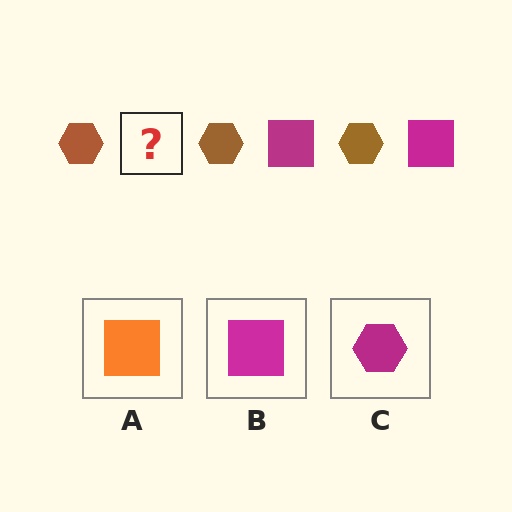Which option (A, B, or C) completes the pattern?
B.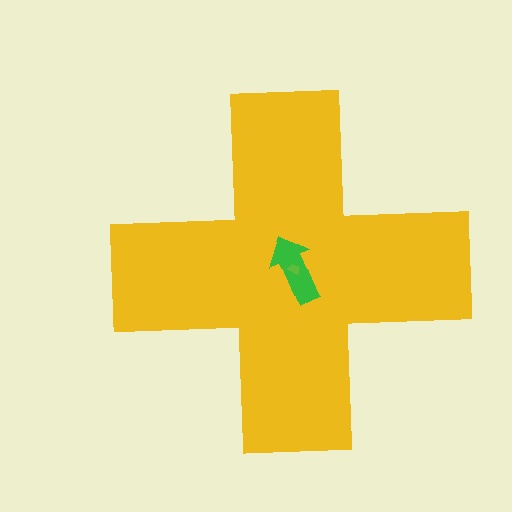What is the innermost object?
The lime trapezoid.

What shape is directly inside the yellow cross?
The green arrow.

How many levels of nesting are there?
3.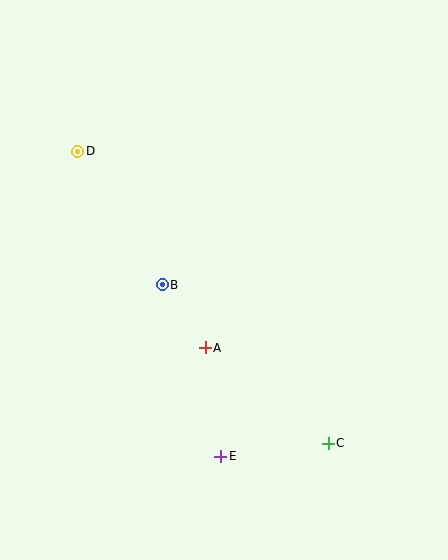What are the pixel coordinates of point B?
Point B is at (162, 285).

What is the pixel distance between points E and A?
The distance between E and A is 110 pixels.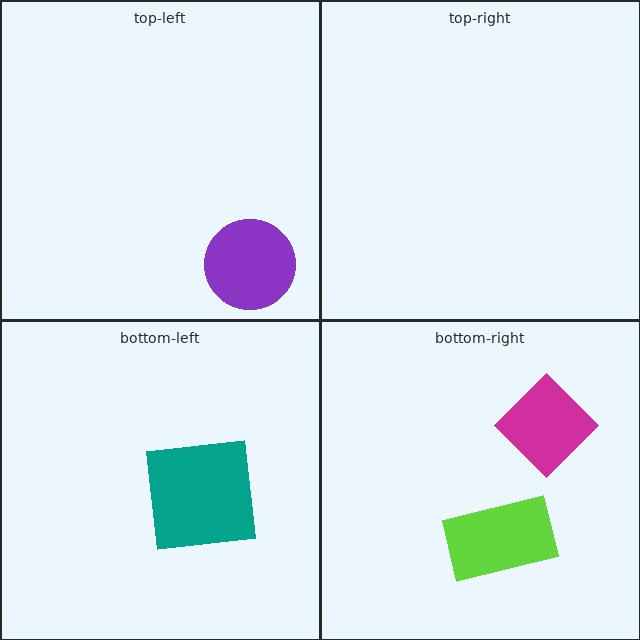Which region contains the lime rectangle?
The bottom-right region.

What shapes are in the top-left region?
The purple circle.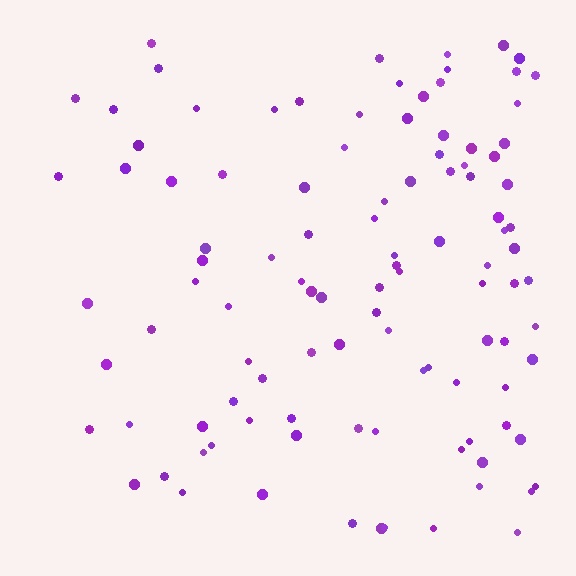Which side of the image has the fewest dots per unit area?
The left.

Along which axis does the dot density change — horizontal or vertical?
Horizontal.